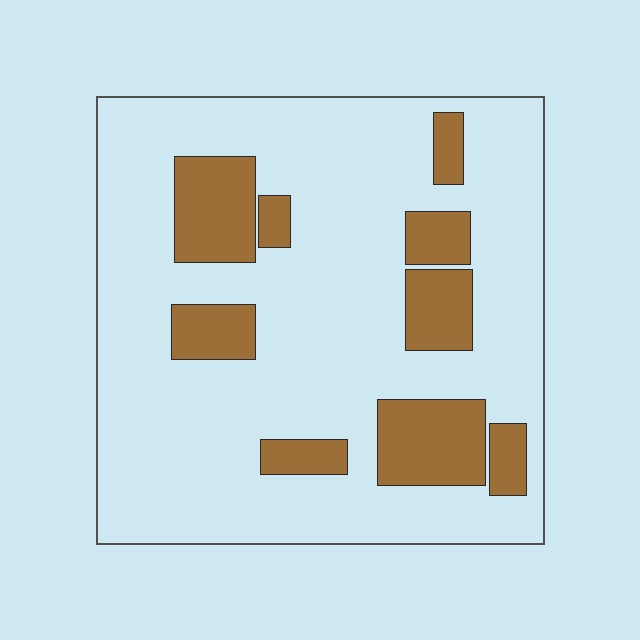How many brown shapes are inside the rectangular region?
9.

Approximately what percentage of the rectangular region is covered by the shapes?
Approximately 20%.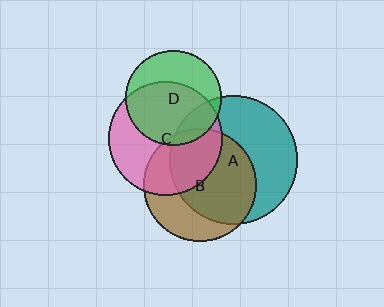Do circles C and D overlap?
Yes.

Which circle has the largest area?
Circle A (teal).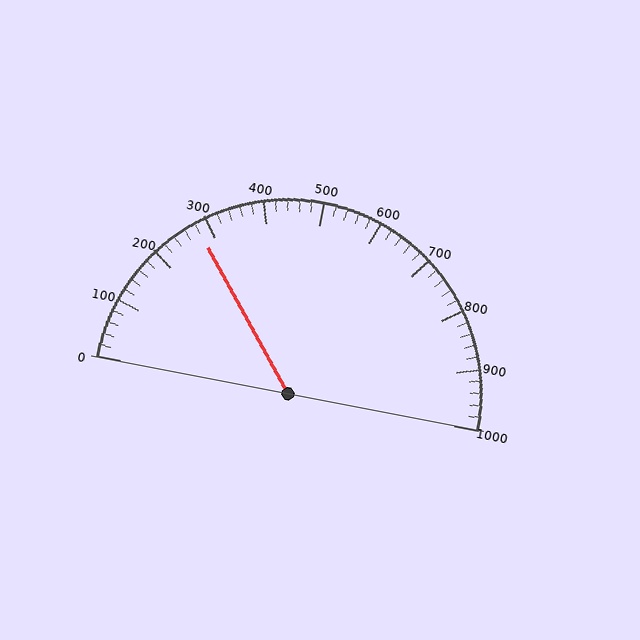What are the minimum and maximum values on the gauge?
The gauge ranges from 0 to 1000.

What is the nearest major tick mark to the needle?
The nearest major tick mark is 300.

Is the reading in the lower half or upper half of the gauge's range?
The reading is in the lower half of the range (0 to 1000).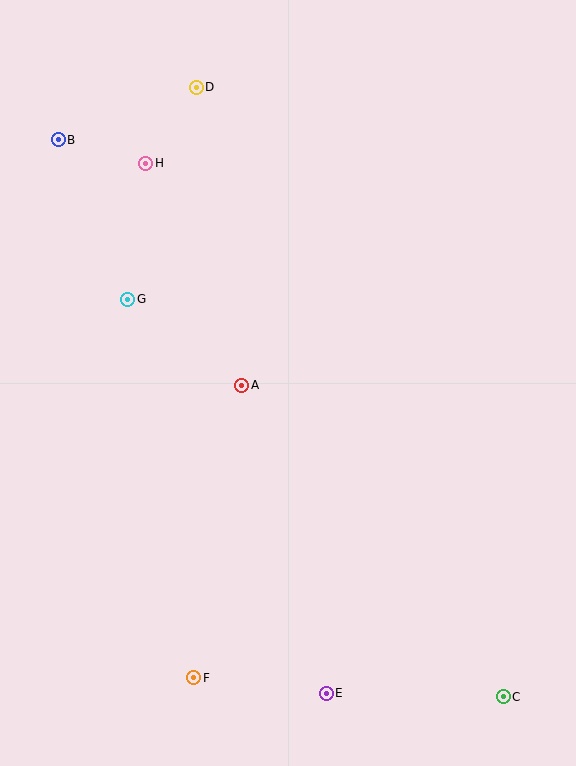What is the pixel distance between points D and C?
The distance between D and C is 683 pixels.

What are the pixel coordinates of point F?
Point F is at (194, 678).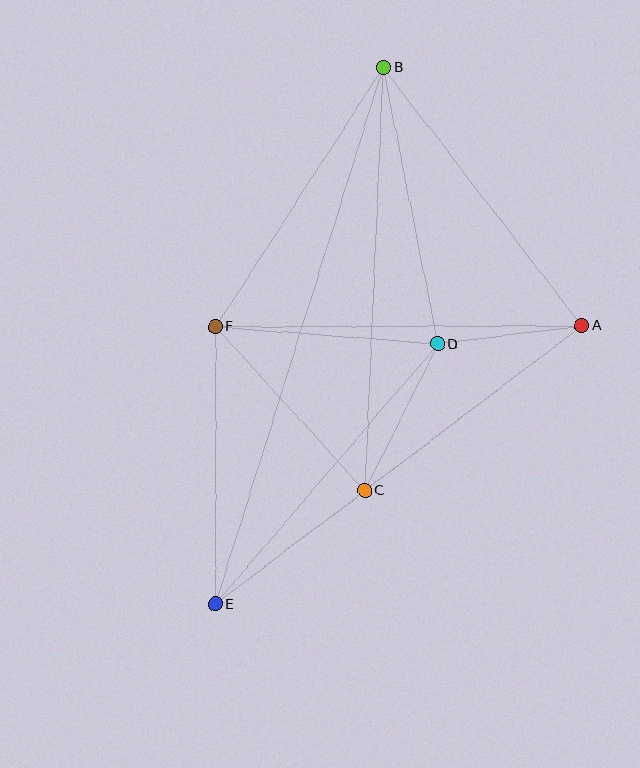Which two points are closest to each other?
Points A and D are closest to each other.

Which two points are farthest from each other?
Points B and E are farthest from each other.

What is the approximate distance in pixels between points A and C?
The distance between A and C is approximately 273 pixels.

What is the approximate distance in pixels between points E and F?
The distance between E and F is approximately 278 pixels.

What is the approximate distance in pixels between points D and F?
The distance between D and F is approximately 223 pixels.